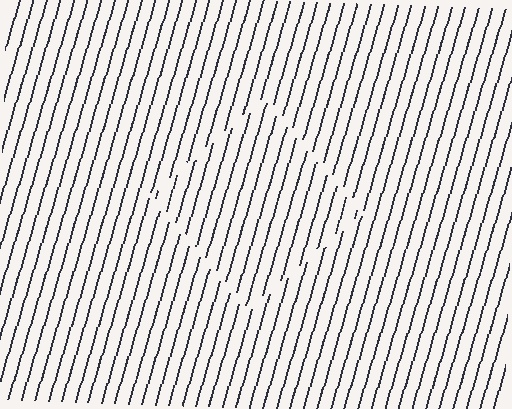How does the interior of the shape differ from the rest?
The interior of the shape contains the same grating, shifted by half a period — the contour is defined by the phase discontinuity where line-ends from the inner and outer gratings abut.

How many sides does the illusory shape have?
4 sides — the line-ends trace a square.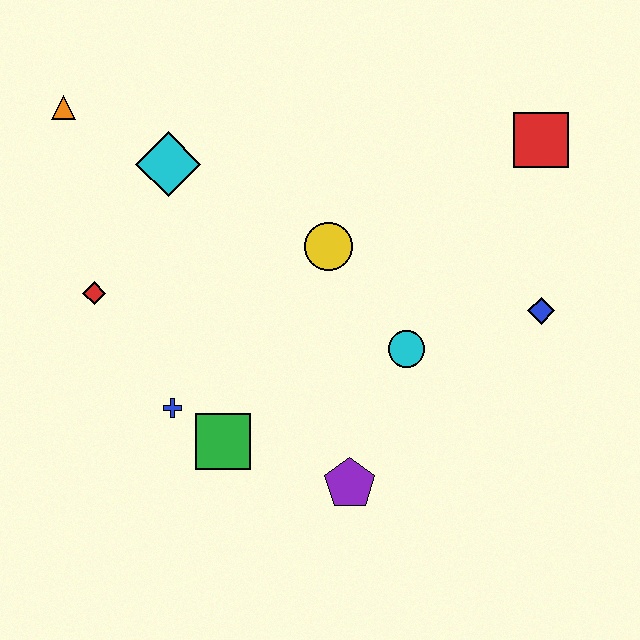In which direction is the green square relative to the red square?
The green square is to the left of the red square.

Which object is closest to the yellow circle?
The cyan circle is closest to the yellow circle.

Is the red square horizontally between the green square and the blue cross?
No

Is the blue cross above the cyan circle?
No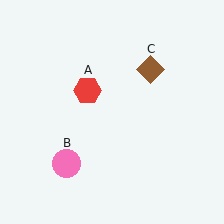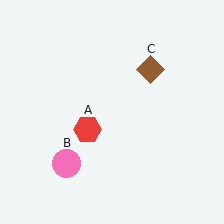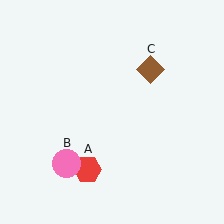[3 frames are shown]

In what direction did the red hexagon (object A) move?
The red hexagon (object A) moved down.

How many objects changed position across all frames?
1 object changed position: red hexagon (object A).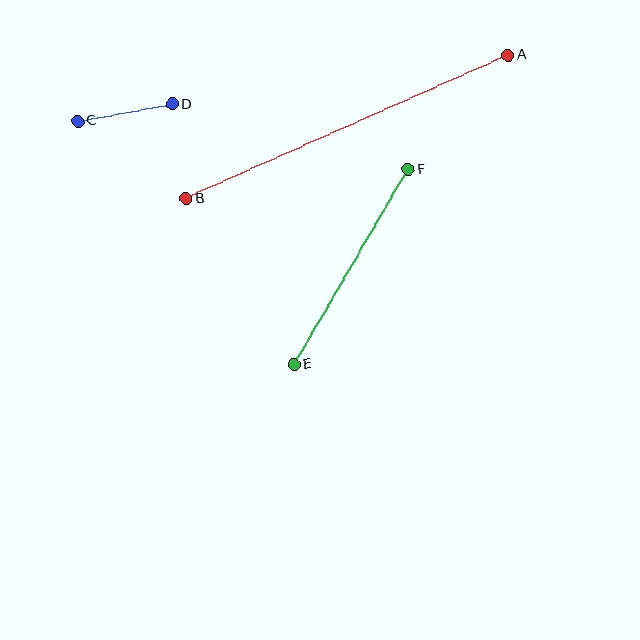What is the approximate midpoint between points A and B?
The midpoint is at approximately (347, 127) pixels.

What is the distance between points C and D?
The distance is approximately 96 pixels.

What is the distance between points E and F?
The distance is approximately 226 pixels.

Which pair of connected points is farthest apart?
Points A and B are farthest apart.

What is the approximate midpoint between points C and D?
The midpoint is at approximately (125, 113) pixels.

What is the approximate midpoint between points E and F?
The midpoint is at approximately (351, 267) pixels.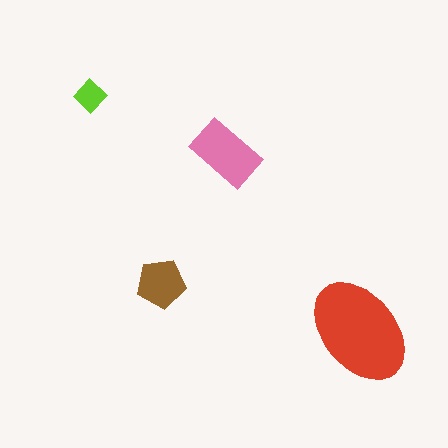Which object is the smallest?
The lime diamond.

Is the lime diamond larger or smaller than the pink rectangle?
Smaller.